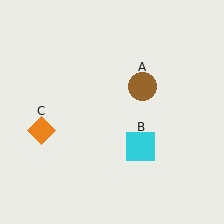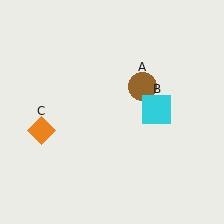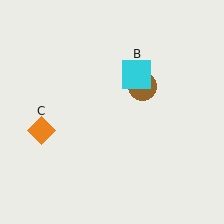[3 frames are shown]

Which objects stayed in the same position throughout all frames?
Brown circle (object A) and orange diamond (object C) remained stationary.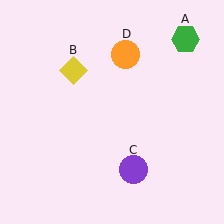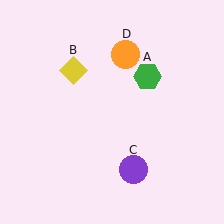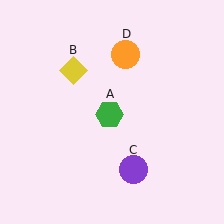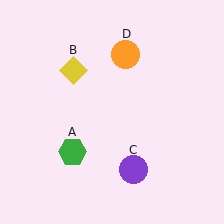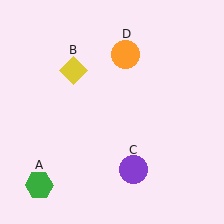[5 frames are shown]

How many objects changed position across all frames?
1 object changed position: green hexagon (object A).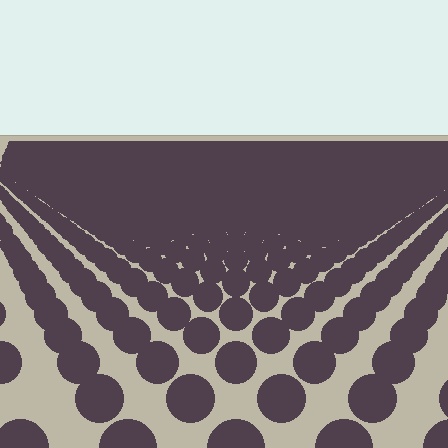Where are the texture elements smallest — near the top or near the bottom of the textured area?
Near the top.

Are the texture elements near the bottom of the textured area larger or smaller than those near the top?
Larger. Near the bottom, elements are closer to the viewer and appear at a bigger on-screen size.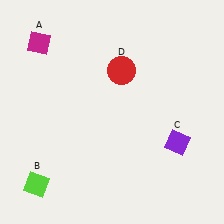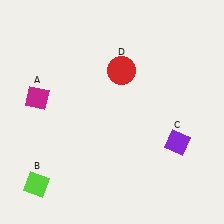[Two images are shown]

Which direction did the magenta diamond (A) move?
The magenta diamond (A) moved down.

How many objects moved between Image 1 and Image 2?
1 object moved between the two images.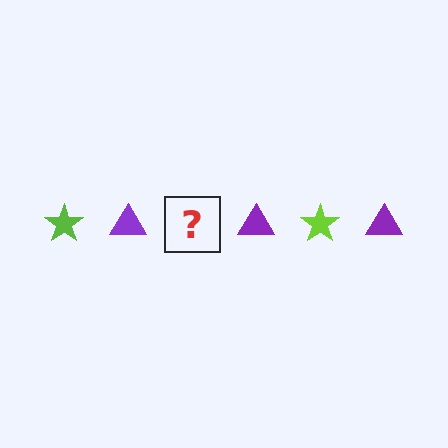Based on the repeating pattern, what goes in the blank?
The blank should be a lime star.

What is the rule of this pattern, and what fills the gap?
The rule is that the pattern alternates between lime star and purple triangle. The gap should be filled with a lime star.